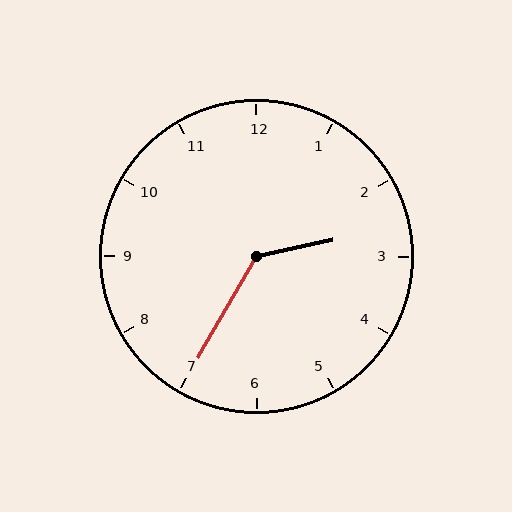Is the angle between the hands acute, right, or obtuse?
It is obtuse.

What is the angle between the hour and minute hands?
Approximately 132 degrees.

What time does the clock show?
2:35.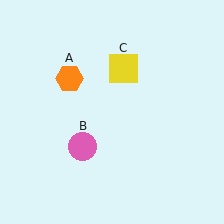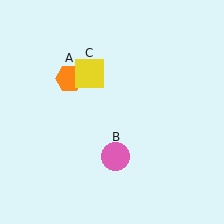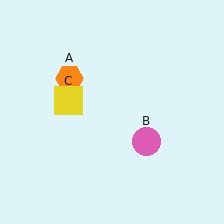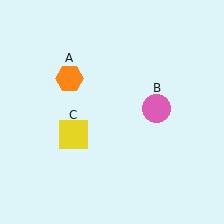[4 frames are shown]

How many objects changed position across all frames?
2 objects changed position: pink circle (object B), yellow square (object C).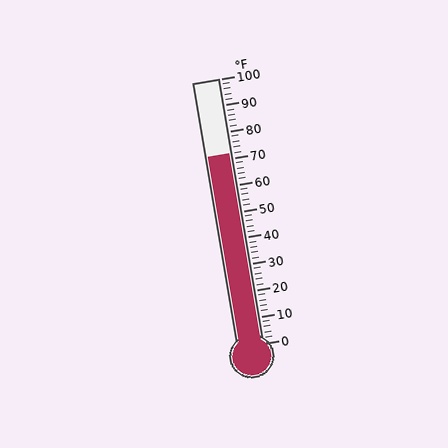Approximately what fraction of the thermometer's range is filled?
The thermometer is filled to approximately 70% of its range.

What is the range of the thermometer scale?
The thermometer scale ranges from 0°F to 100°F.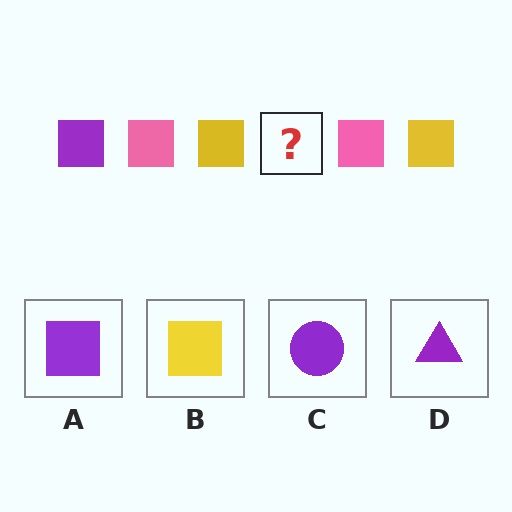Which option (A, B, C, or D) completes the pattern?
A.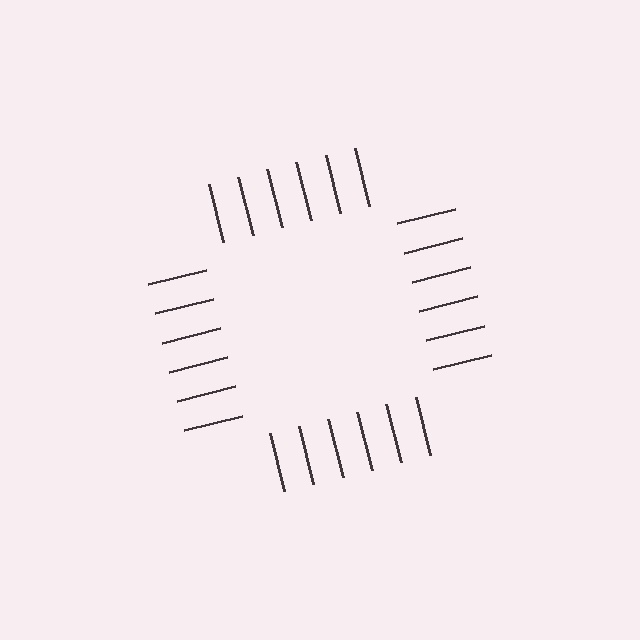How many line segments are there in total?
24 — 6 along each of the 4 edges.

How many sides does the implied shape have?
4 sides — the line-ends trace a square.